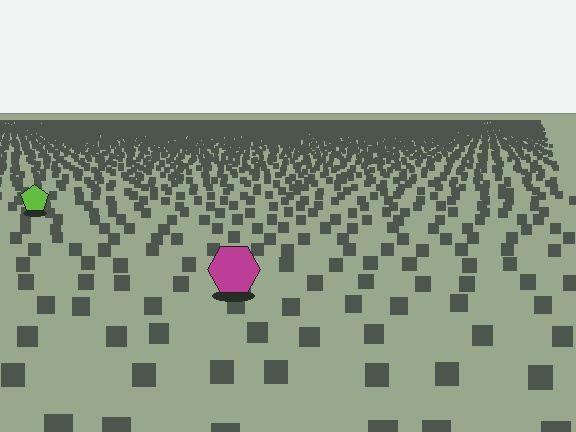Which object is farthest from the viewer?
The lime pentagon is farthest from the viewer. It appears smaller and the ground texture around it is denser.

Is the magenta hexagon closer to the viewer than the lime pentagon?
Yes. The magenta hexagon is closer — you can tell from the texture gradient: the ground texture is coarser near it.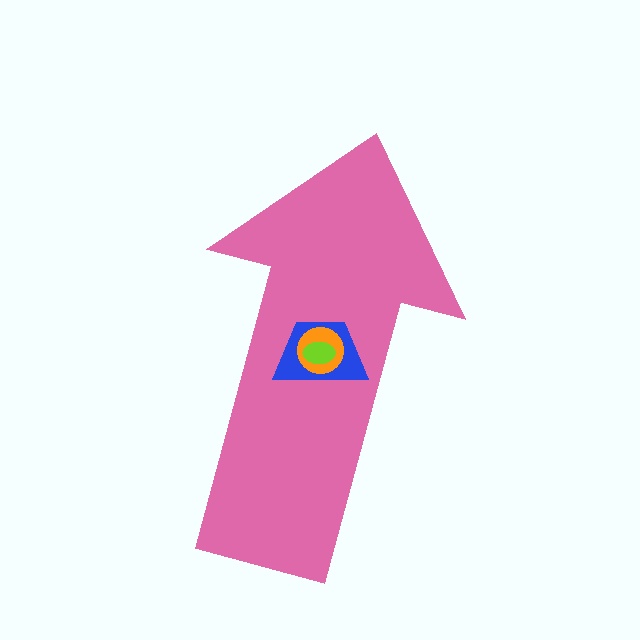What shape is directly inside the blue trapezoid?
The orange circle.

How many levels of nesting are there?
4.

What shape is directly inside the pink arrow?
The blue trapezoid.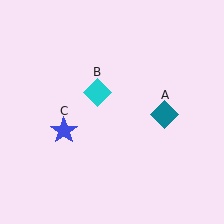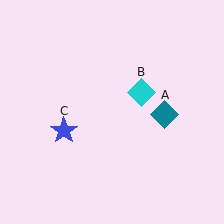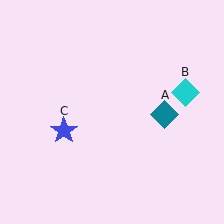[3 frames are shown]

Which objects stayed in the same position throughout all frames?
Teal diamond (object A) and blue star (object C) remained stationary.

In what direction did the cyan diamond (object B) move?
The cyan diamond (object B) moved right.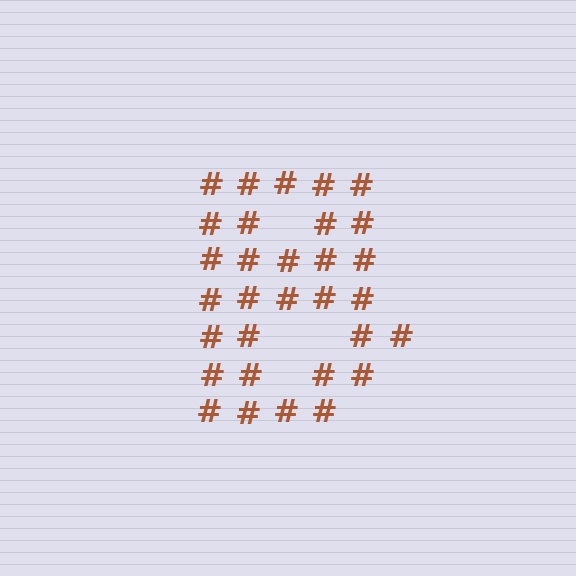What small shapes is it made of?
It is made of small hash symbols.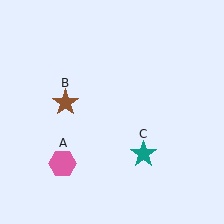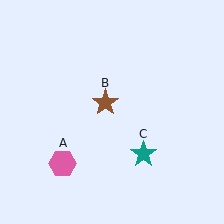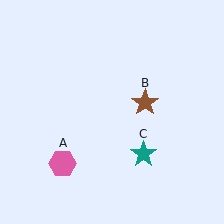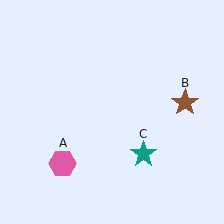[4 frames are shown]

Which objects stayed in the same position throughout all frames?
Pink hexagon (object A) and teal star (object C) remained stationary.